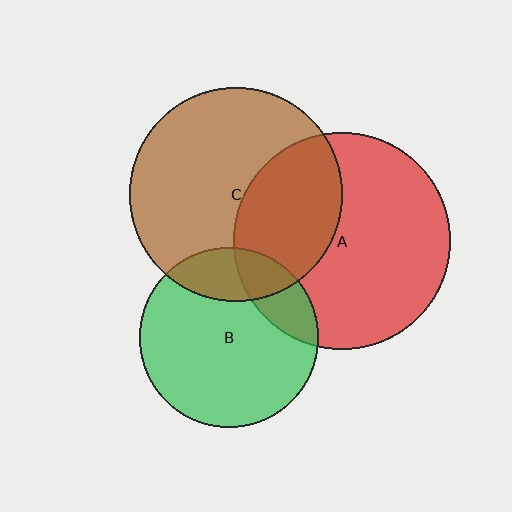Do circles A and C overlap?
Yes.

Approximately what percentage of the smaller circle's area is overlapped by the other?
Approximately 35%.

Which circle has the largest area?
Circle A (red).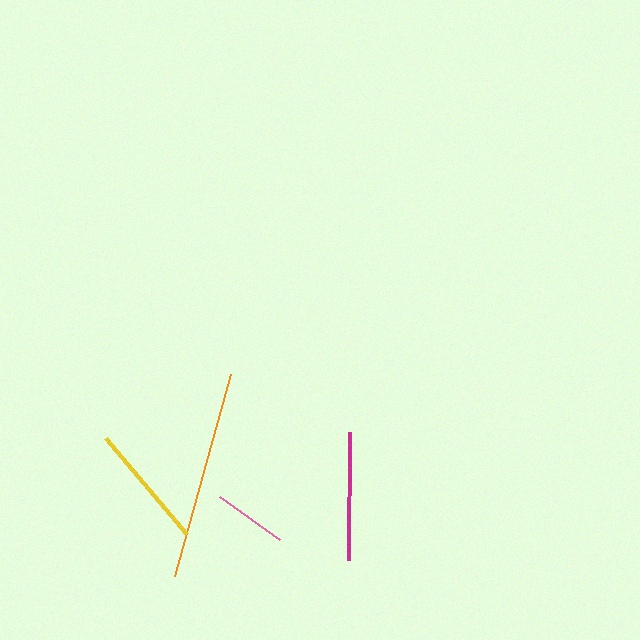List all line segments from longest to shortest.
From longest to shortest: orange, magenta, yellow, pink.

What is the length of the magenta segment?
The magenta segment is approximately 128 pixels long.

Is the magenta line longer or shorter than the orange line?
The orange line is longer than the magenta line.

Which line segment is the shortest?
The pink line is the shortest at approximately 74 pixels.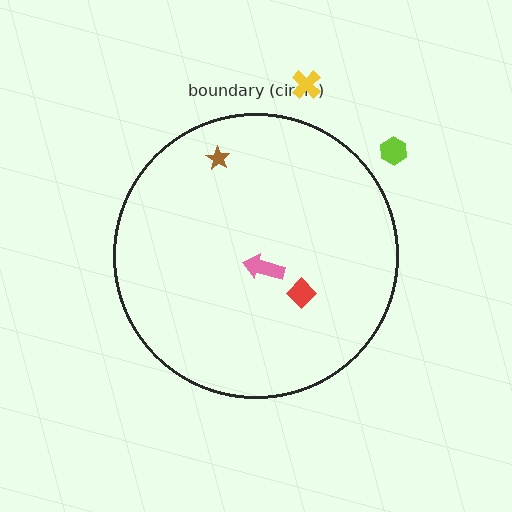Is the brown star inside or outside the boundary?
Inside.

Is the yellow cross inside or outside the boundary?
Outside.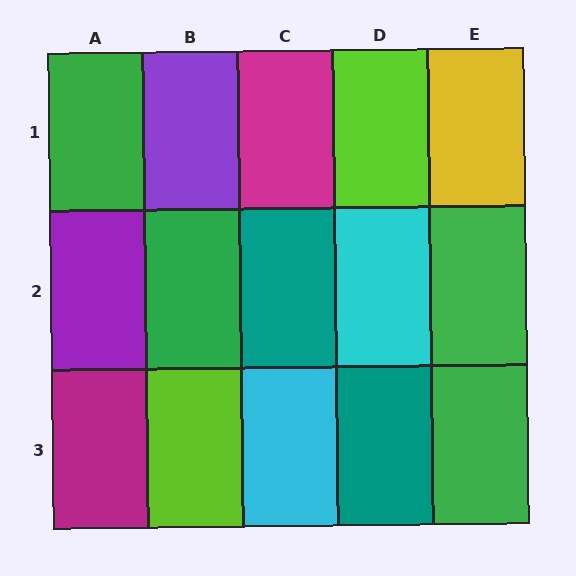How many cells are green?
4 cells are green.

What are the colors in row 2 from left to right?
Purple, green, teal, cyan, green.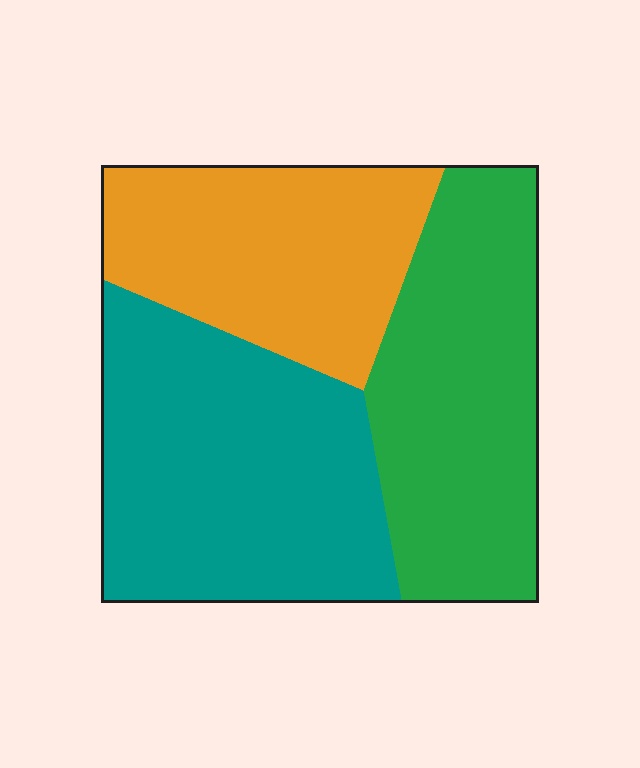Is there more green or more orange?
Green.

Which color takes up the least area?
Orange, at roughly 30%.